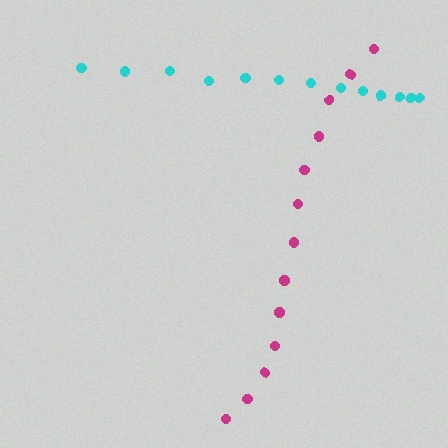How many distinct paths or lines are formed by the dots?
There are 2 distinct paths.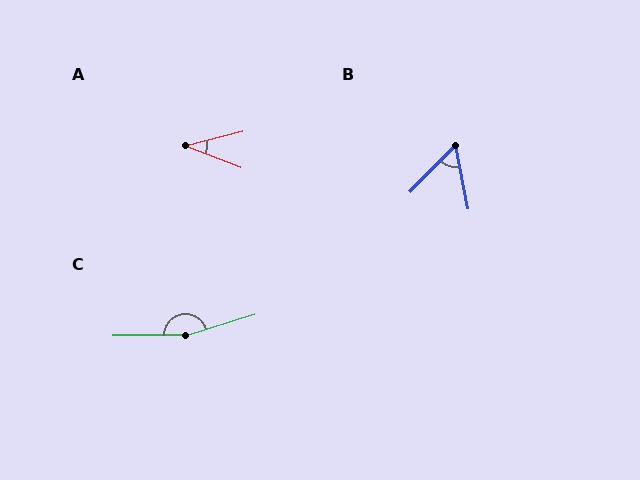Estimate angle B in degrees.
Approximately 55 degrees.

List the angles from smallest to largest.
A (36°), B (55°), C (163°).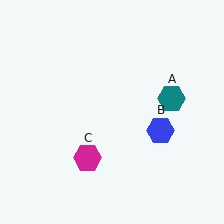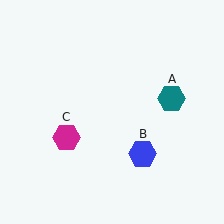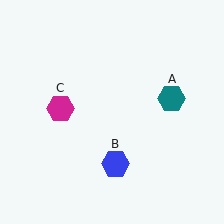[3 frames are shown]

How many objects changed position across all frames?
2 objects changed position: blue hexagon (object B), magenta hexagon (object C).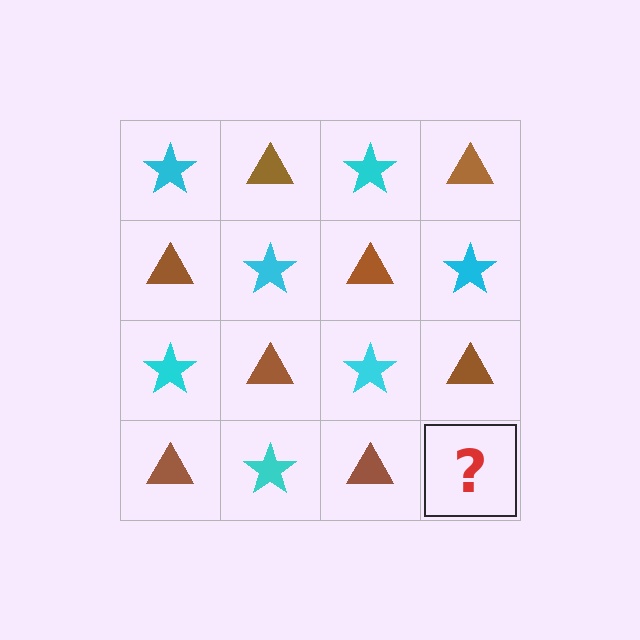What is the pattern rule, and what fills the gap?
The rule is that it alternates cyan star and brown triangle in a checkerboard pattern. The gap should be filled with a cyan star.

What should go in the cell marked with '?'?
The missing cell should contain a cyan star.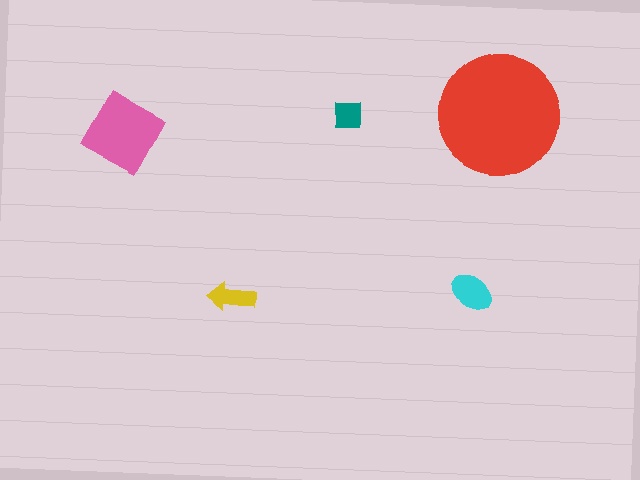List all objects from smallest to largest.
The teal square, the yellow arrow, the cyan ellipse, the pink square, the red circle.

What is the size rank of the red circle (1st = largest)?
1st.